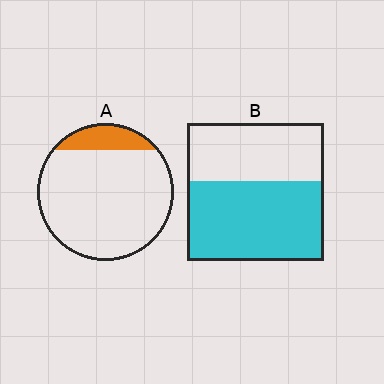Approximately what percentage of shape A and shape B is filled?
A is approximately 15% and B is approximately 60%.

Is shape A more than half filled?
No.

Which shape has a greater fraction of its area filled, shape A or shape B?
Shape B.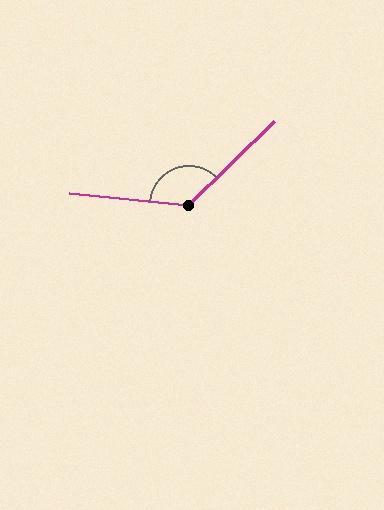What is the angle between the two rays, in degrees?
Approximately 130 degrees.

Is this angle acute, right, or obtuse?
It is obtuse.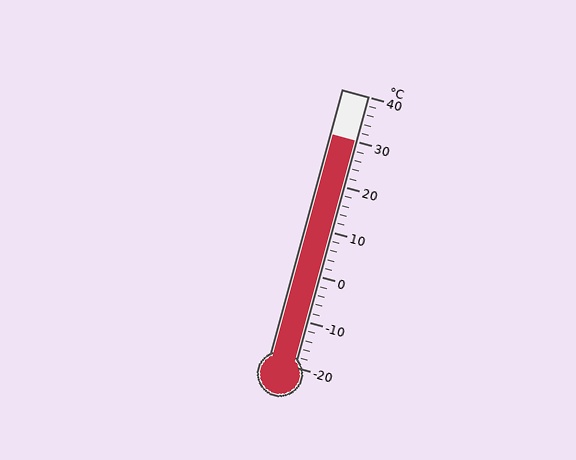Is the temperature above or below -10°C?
The temperature is above -10°C.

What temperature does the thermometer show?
The thermometer shows approximately 30°C.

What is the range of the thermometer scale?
The thermometer scale ranges from -20°C to 40°C.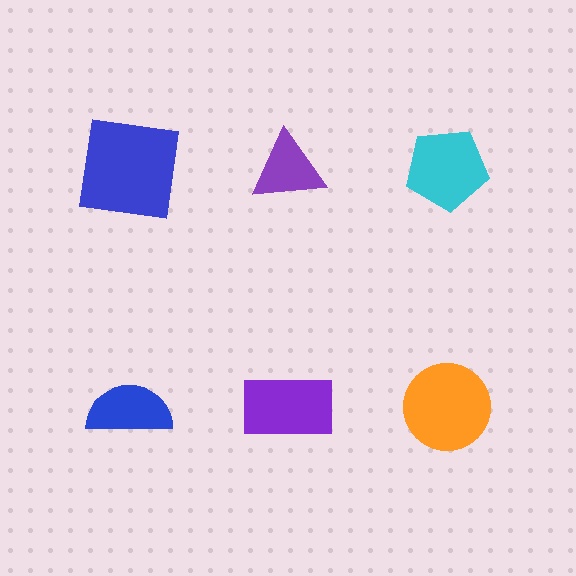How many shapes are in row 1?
3 shapes.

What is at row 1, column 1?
A blue square.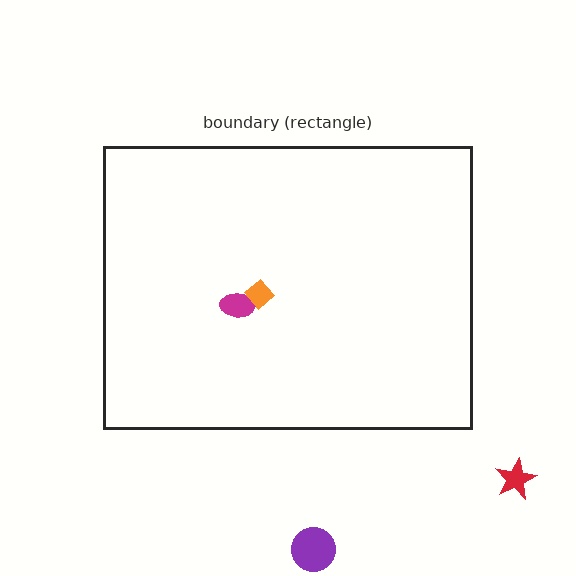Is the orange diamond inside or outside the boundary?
Inside.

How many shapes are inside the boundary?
2 inside, 2 outside.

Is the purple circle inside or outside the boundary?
Outside.